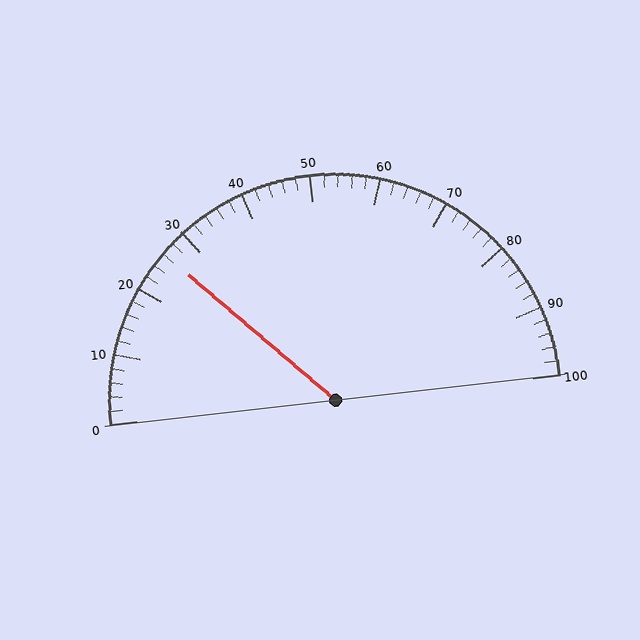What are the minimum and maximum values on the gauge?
The gauge ranges from 0 to 100.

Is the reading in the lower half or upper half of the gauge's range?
The reading is in the lower half of the range (0 to 100).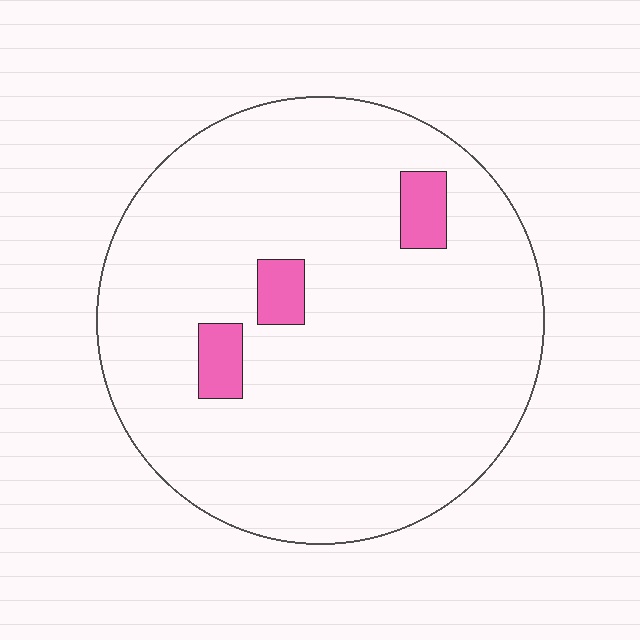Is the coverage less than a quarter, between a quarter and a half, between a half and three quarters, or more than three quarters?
Less than a quarter.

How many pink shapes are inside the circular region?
3.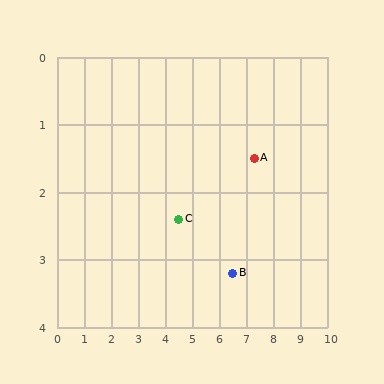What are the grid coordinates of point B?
Point B is at approximately (6.5, 3.2).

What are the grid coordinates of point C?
Point C is at approximately (4.5, 2.4).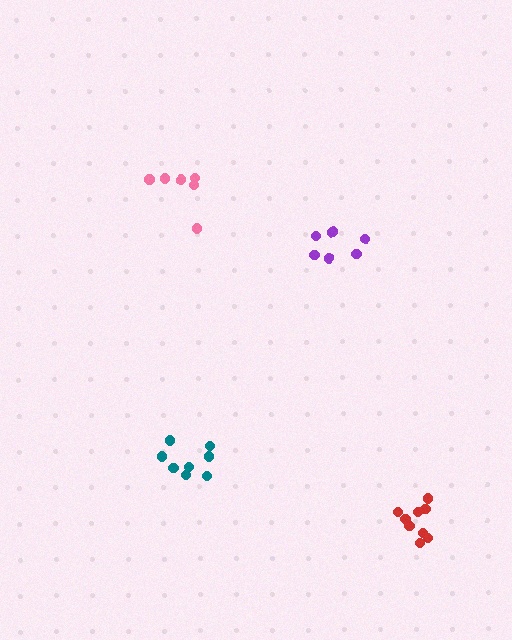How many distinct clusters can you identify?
There are 4 distinct clusters.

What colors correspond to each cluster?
The clusters are colored: red, teal, pink, purple.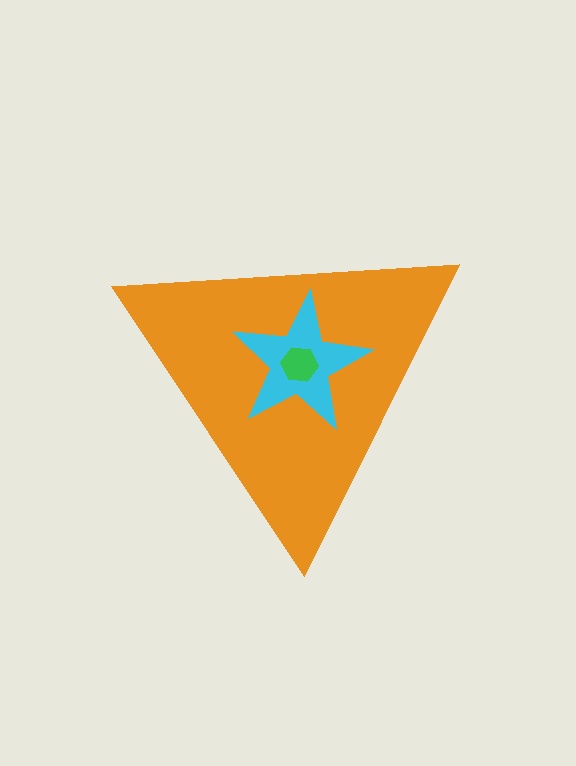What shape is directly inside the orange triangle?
The cyan star.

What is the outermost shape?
The orange triangle.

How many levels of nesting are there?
3.